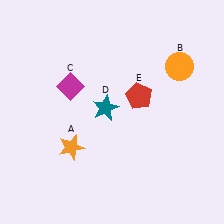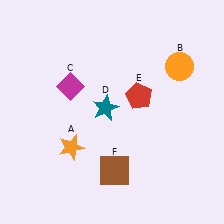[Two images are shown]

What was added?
A brown square (F) was added in Image 2.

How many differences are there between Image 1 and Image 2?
There is 1 difference between the two images.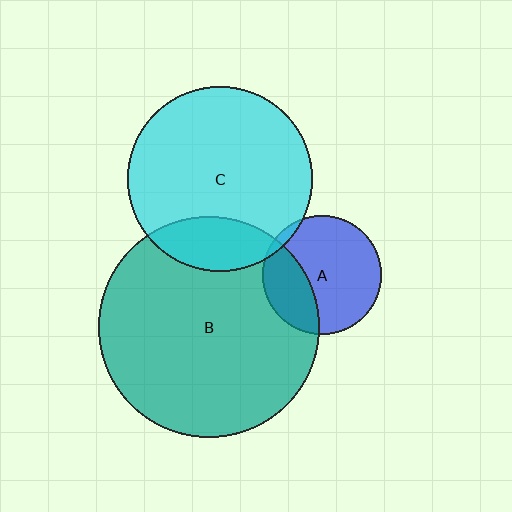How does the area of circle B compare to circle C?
Approximately 1.4 times.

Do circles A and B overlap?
Yes.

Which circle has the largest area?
Circle B (teal).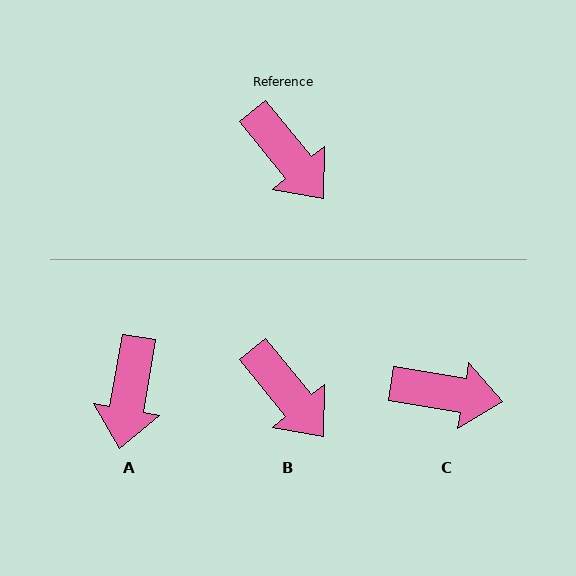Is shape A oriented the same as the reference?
No, it is off by about 49 degrees.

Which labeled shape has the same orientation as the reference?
B.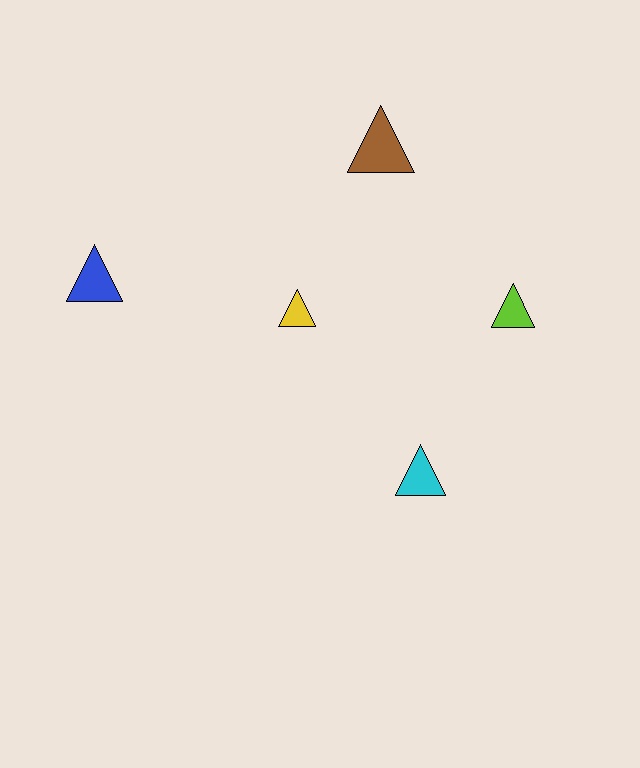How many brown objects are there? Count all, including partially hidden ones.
There is 1 brown object.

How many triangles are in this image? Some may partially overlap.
There are 5 triangles.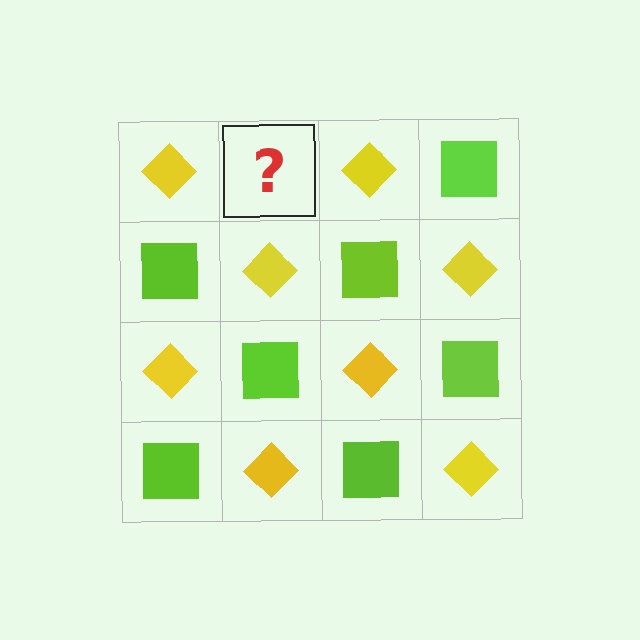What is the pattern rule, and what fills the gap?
The rule is that it alternates yellow diamond and lime square in a checkerboard pattern. The gap should be filled with a lime square.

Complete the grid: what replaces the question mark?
The question mark should be replaced with a lime square.